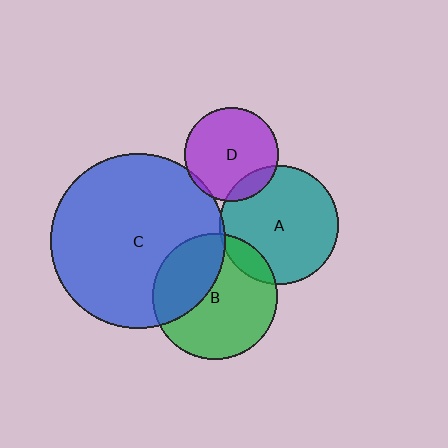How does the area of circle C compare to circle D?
Approximately 3.5 times.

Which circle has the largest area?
Circle C (blue).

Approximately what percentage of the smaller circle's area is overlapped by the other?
Approximately 10%.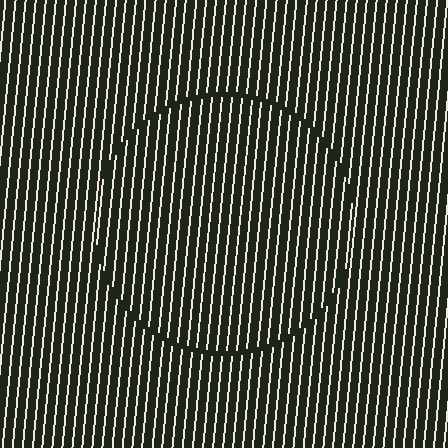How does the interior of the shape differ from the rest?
The interior of the shape contains the same grating, shifted by half a period — the contour is defined by the phase discontinuity where line-ends from the inner and outer gratings abut.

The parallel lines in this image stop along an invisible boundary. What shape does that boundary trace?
An illusory circle. The interior of the shape contains the same grating, shifted by half a period — the contour is defined by the phase discontinuity where line-ends from the inner and outer gratings abut.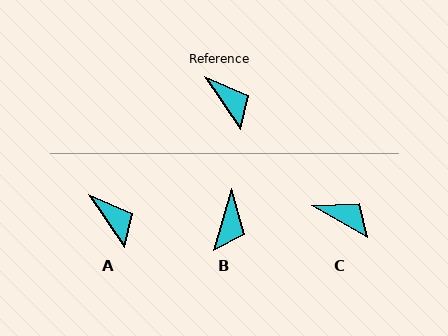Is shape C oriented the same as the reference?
No, it is off by about 25 degrees.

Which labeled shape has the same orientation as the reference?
A.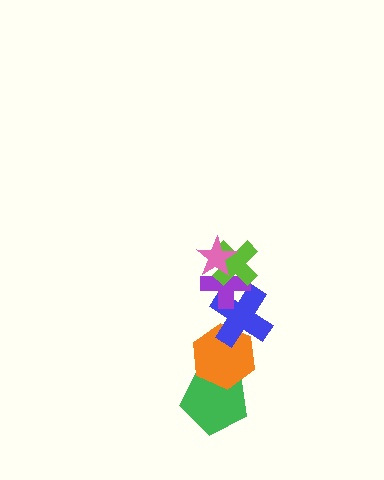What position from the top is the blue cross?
The blue cross is 4th from the top.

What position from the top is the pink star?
The pink star is 1st from the top.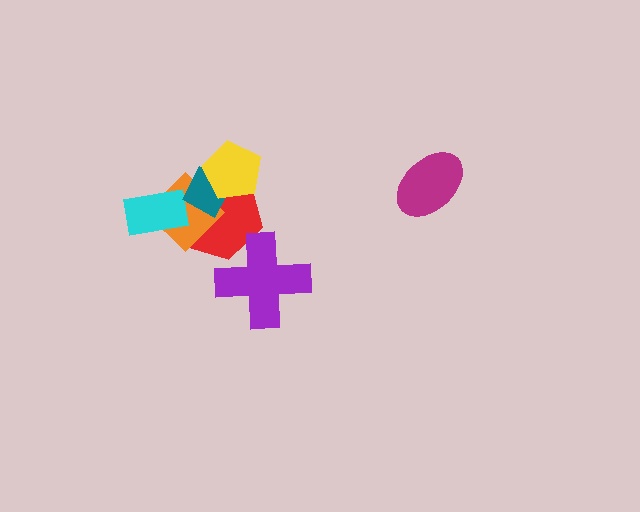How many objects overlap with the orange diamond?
4 objects overlap with the orange diamond.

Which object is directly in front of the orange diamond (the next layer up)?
The cyan rectangle is directly in front of the orange diamond.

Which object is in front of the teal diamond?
The yellow pentagon is in front of the teal diamond.